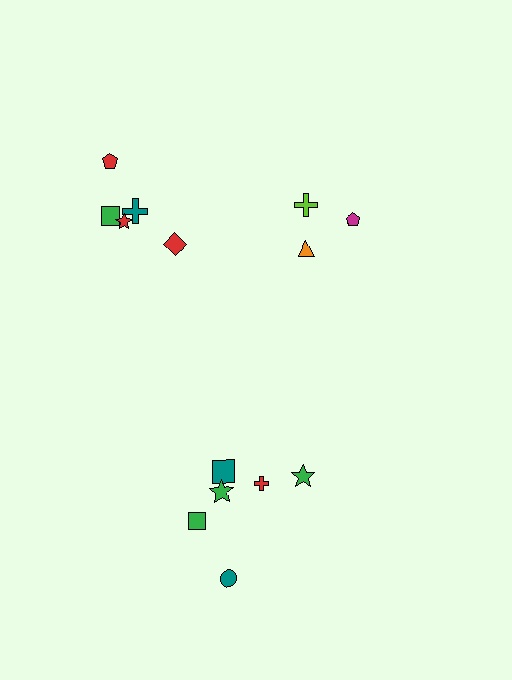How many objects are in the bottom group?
There are 6 objects.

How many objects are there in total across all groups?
There are 14 objects.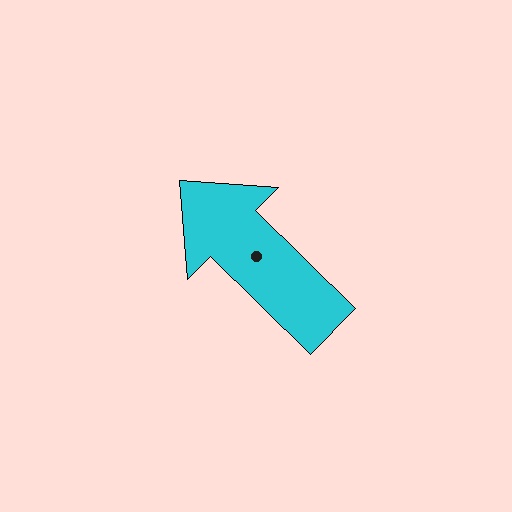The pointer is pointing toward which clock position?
Roughly 10 o'clock.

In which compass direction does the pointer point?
Northwest.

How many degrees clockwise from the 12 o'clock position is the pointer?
Approximately 314 degrees.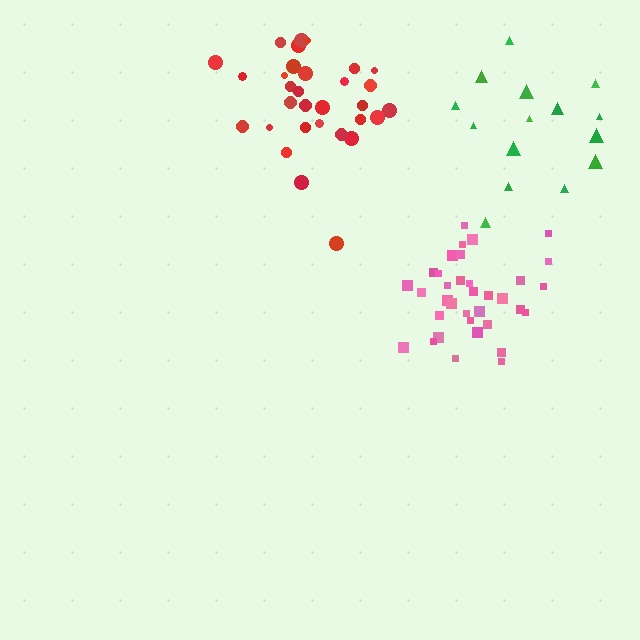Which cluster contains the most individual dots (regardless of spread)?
Pink (35).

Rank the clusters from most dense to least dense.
pink, red, green.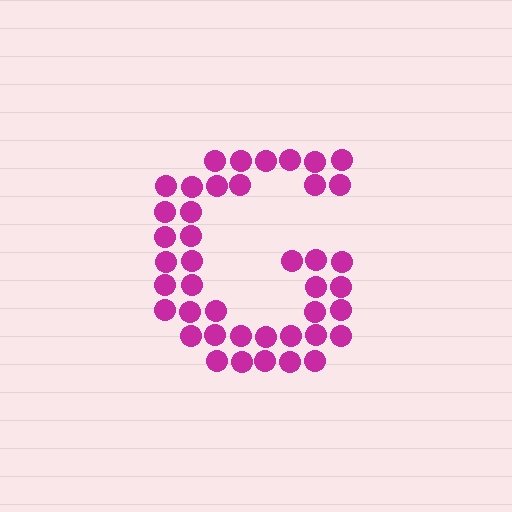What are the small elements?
The small elements are circles.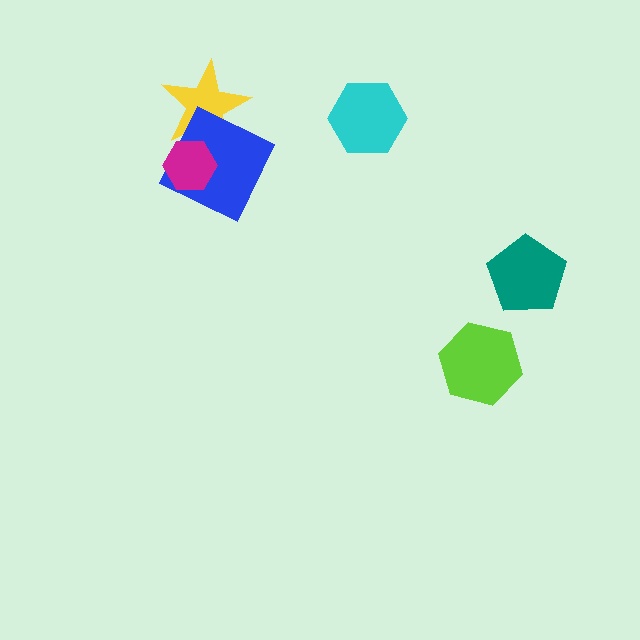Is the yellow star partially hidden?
Yes, it is partially covered by another shape.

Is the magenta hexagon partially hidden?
No, no other shape covers it.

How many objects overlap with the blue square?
2 objects overlap with the blue square.